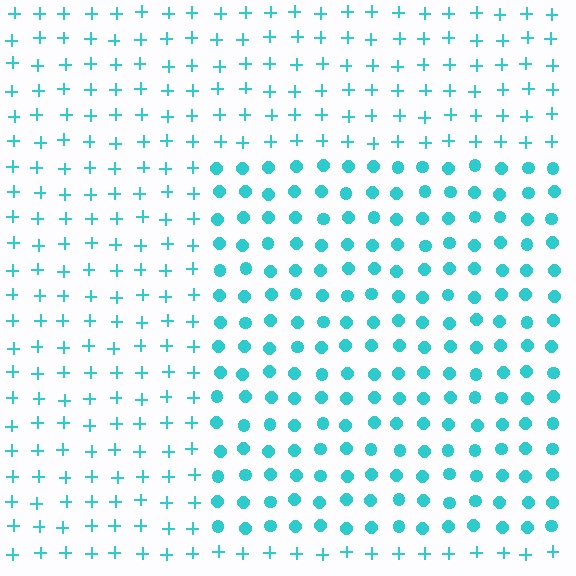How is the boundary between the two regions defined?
The boundary is defined by a change in element shape: circles inside vs. plus signs outside. All elements share the same color and spacing.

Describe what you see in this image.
The image is filled with small cyan elements arranged in a uniform grid. A rectangle-shaped region contains circles, while the surrounding area contains plus signs. The boundary is defined purely by the change in element shape.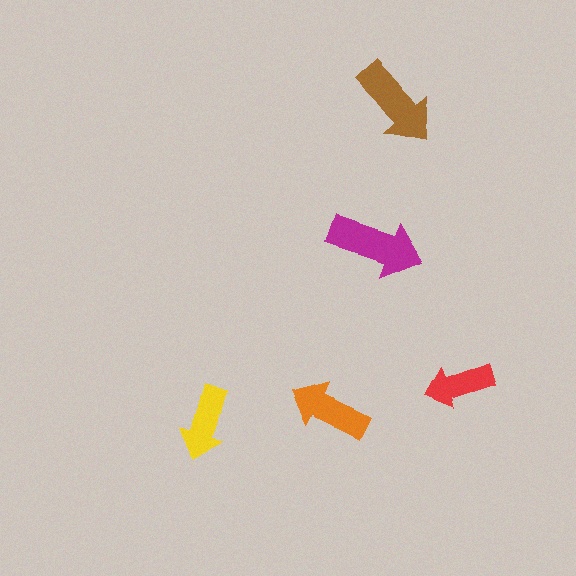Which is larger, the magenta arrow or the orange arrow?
The magenta one.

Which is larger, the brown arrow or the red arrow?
The brown one.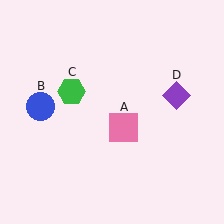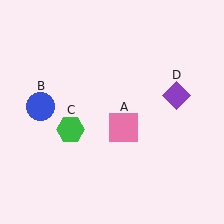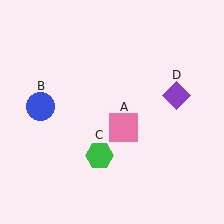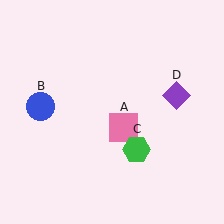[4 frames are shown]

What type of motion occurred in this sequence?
The green hexagon (object C) rotated counterclockwise around the center of the scene.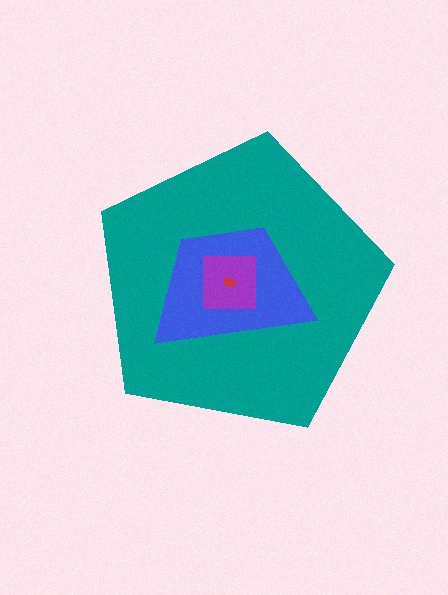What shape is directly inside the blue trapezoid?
The purple square.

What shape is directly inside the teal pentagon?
The blue trapezoid.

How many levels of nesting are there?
4.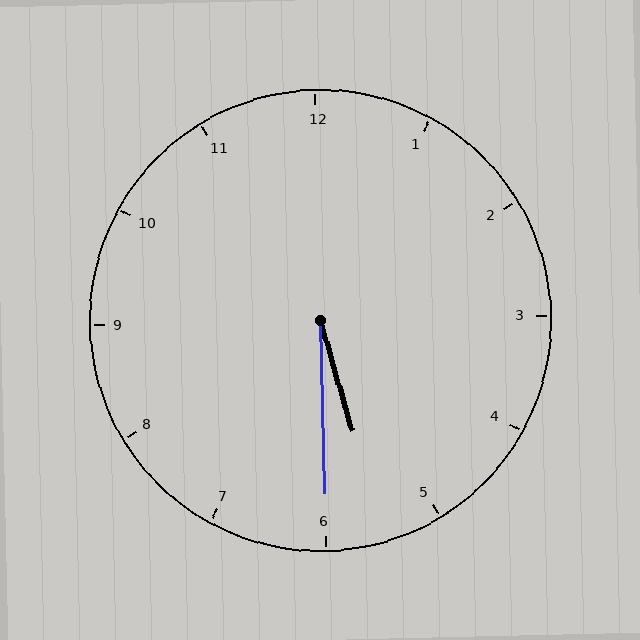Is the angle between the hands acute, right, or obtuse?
It is acute.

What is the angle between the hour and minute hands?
Approximately 15 degrees.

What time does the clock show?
5:30.